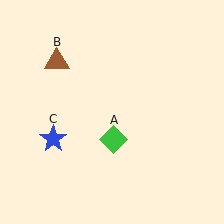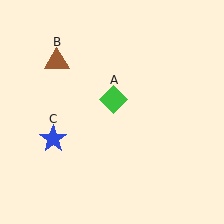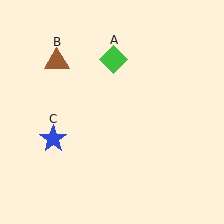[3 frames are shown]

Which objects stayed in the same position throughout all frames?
Brown triangle (object B) and blue star (object C) remained stationary.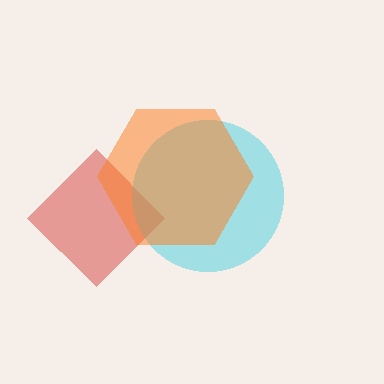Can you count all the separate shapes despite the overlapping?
Yes, there are 3 separate shapes.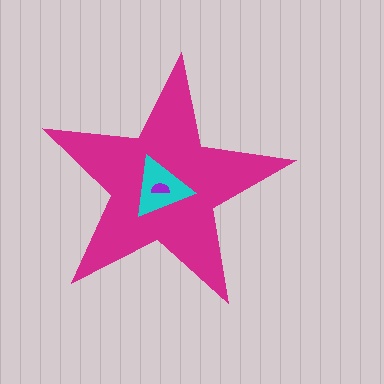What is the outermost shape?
The magenta star.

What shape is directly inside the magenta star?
The cyan triangle.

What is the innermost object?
The purple semicircle.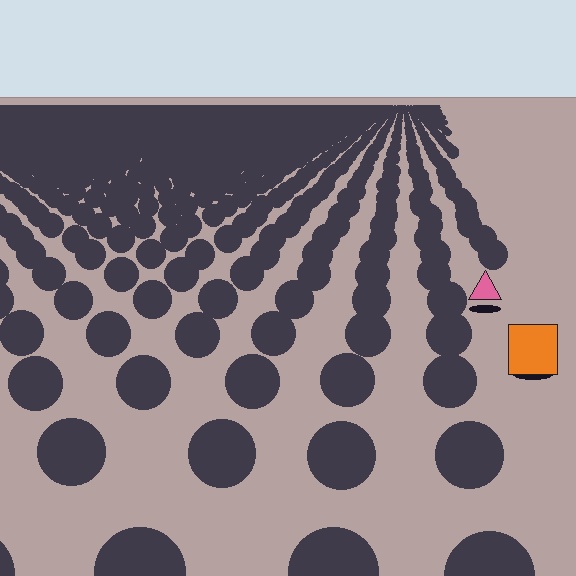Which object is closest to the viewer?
The orange square is closest. The texture marks near it are larger and more spread out.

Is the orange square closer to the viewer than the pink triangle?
Yes. The orange square is closer — you can tell from the texture gradient: the ground texture is coarser near it.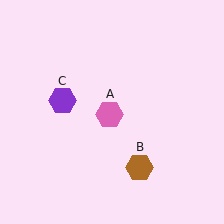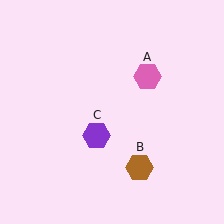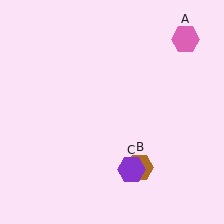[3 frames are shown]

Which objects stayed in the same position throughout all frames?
Brown hexagon (object B) remained stationary.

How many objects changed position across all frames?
2 objects changed position: pink hexagon (object A), purple hexagon (object C).